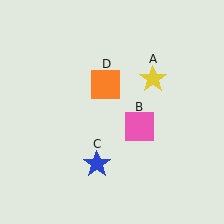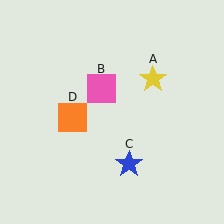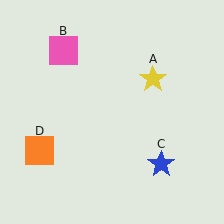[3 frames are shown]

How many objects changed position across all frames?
3 objects changed position: pink square (object B), blue star (object C), orange square (object D).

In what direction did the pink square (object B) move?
The pink square (object B) moved up and to the left.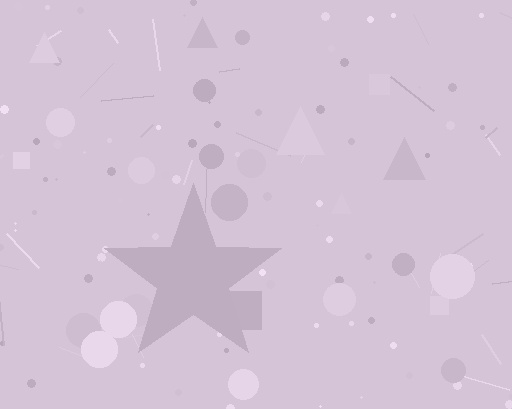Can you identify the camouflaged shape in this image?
The camouflaged shape is a star.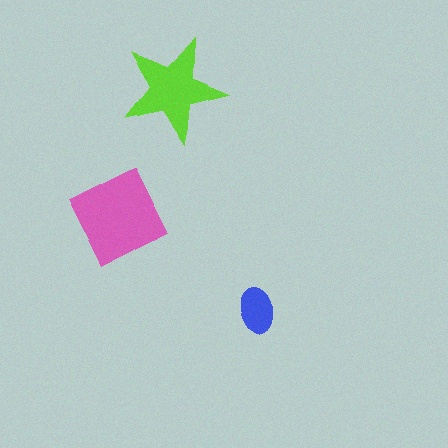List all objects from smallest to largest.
The blue ellipse, the lime star, the pink diamond.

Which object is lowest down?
The blue ellipse is bottommost.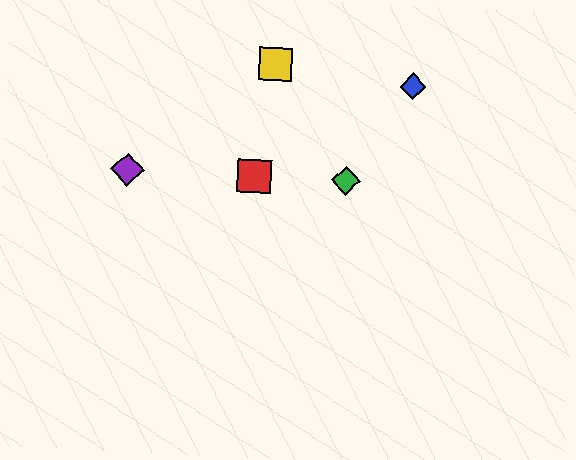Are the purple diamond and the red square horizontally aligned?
Yes, both are at y≈170.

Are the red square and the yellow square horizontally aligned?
No, the red square is at y≈176 and the yellow square is at y≈64.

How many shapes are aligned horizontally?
3 shapes (the red square, the green diamond, the purple diamond) are aligned horizontally.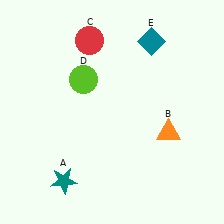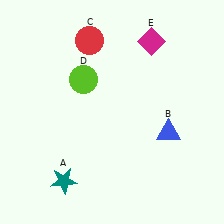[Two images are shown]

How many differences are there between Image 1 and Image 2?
There are 2 differences between the two images.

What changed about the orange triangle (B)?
In Image 1, B is orange. In Image 2, it changed to blue.